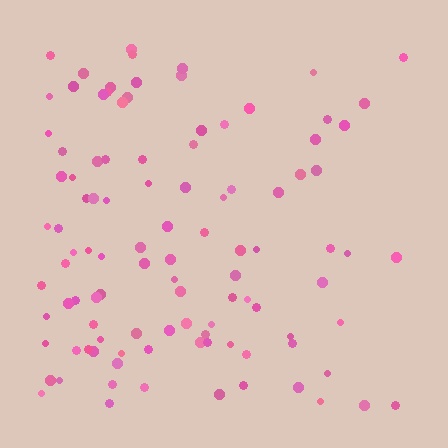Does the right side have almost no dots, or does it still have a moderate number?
Still a moderate number, just noticeably fewer than the left.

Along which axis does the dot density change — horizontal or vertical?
Horizontal.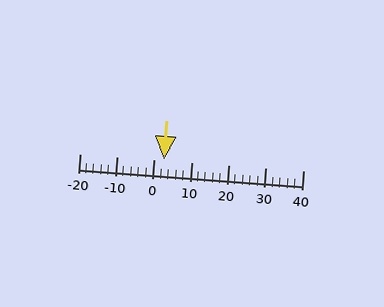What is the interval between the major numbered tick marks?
The major tick marks are spaced 10 units apart.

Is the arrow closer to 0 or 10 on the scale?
The arrow is closer to 0.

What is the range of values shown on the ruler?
The ruler shows values from -20 to 40.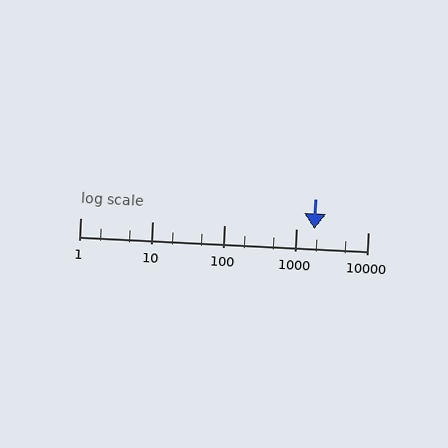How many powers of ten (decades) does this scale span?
The scale spans 4 decades, from 1 to 10000.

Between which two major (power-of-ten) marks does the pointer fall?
The pointer is between 1000 and 10000.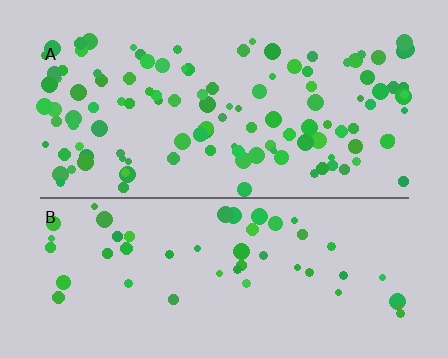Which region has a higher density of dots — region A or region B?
A (the top).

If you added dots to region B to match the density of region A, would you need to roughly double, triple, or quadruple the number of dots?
Approximately double.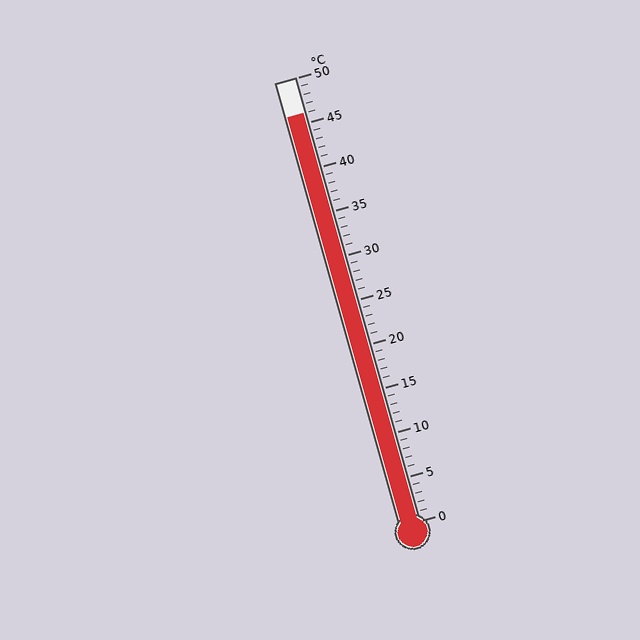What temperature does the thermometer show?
The thermometer shows approximately 46°C.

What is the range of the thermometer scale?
The thermometer scale ranges from 0°C to 50°C.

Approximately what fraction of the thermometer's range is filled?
The thermometer is filled to approximately 90% of its range.